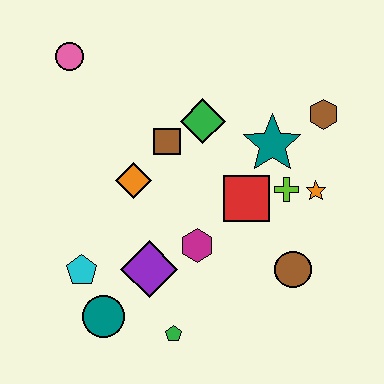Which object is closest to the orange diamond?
The brown square is closest to the orange diamond.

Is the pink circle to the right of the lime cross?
No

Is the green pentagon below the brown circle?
Yes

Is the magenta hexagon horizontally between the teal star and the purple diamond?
Yes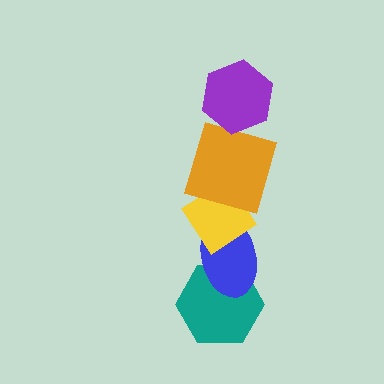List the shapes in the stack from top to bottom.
From top to bottom: the purple hexagon, the orange square, the yellow diamond, the blue ellipse, the teal hexagon.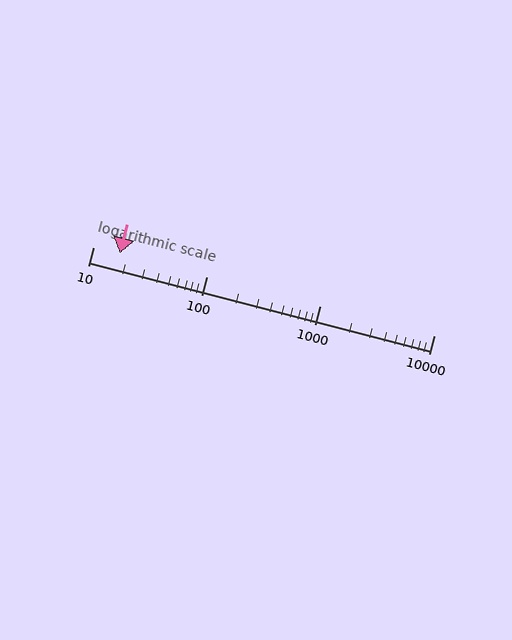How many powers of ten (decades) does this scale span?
The scale spans 3 decades, from 10 to 10000.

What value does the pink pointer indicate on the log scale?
The pointer indicates approximately 17.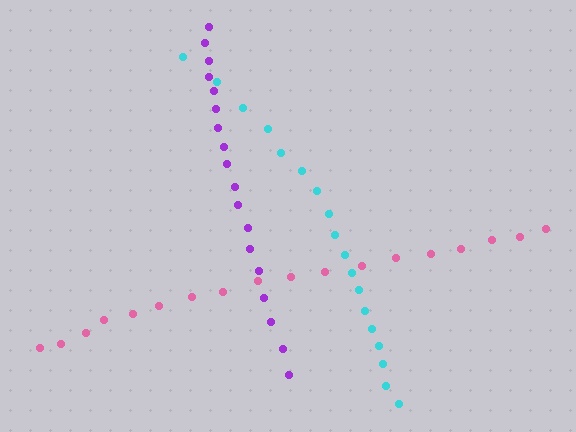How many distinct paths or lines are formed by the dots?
There are 3 distinct paths.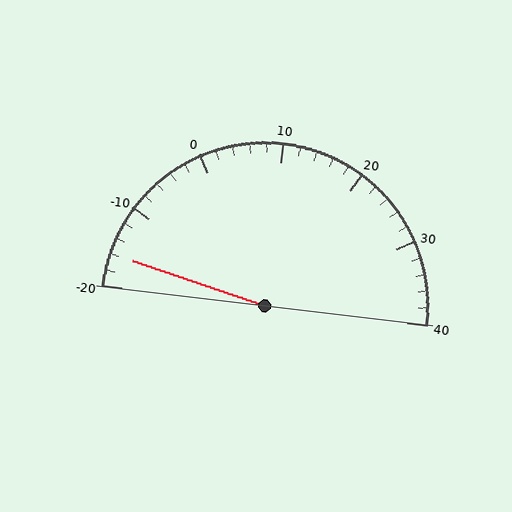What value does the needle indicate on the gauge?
The needle indicates approximately -16.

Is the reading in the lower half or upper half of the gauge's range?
The reading is in the lower half of the range (-20 to 40).